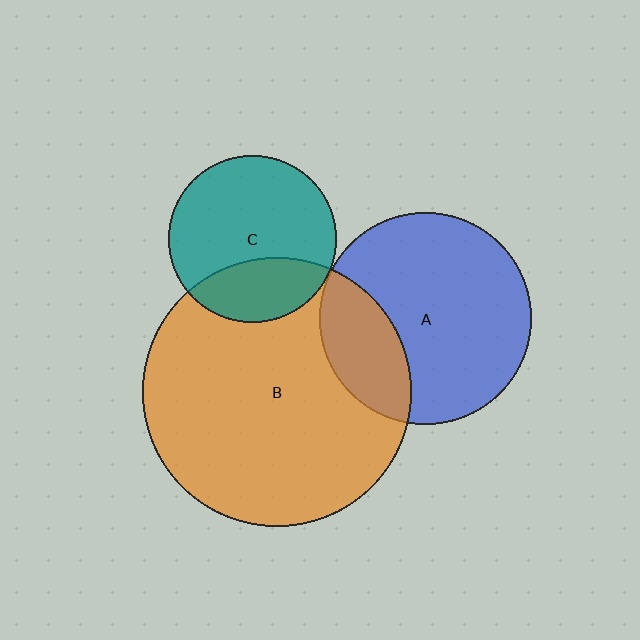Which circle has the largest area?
Circle B (orange).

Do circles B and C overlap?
Yes.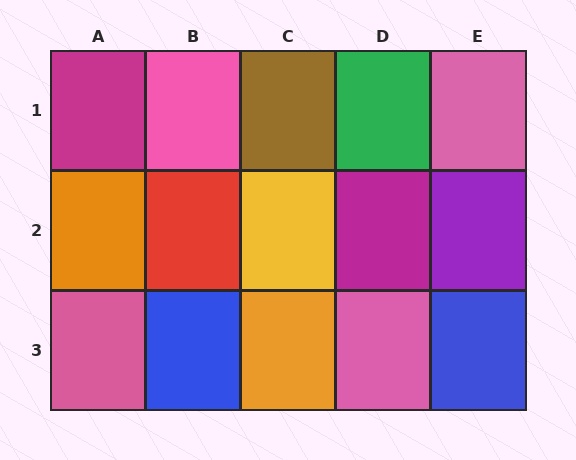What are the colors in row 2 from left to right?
Orange, red, yellow, magenta, purple.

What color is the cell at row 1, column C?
Brown.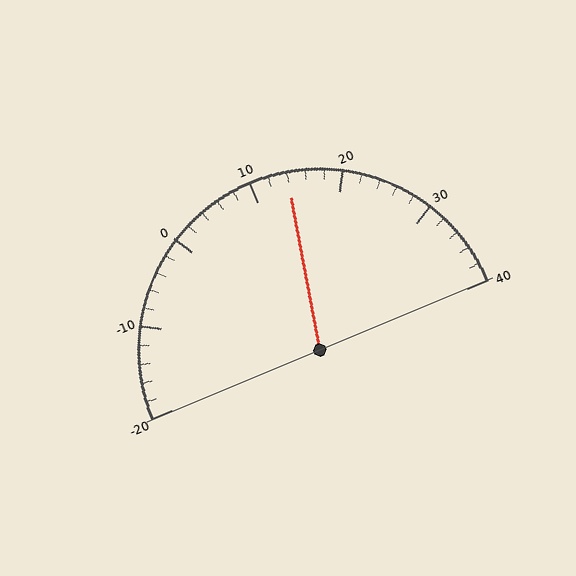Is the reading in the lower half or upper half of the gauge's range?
The reading is in the upper half of the range (-20 to 40).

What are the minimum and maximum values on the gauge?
The gauge ranges from -20 to 40.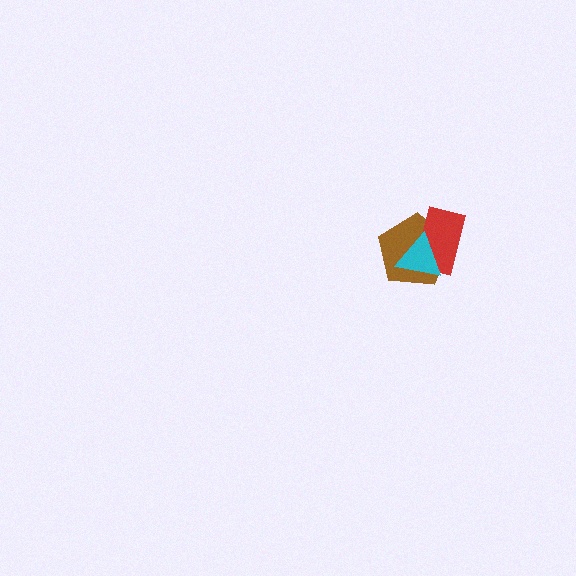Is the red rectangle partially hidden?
Yes, it is partially covered by another shape.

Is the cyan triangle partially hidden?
No, no other shape covers it.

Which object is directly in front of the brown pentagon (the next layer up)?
The red rectangle is directly in front of the brown pentagon.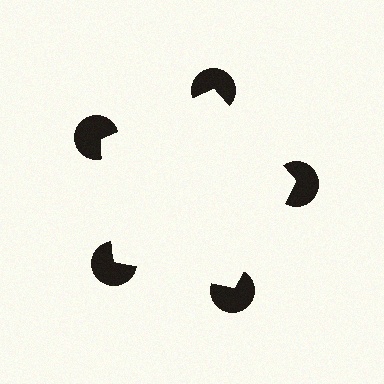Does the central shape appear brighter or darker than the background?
It typically appears slightly brighter than the background, even though no actual brightness change is drawn.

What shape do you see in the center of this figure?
An illusory pentagon — its edges are inferred from the aligned wedge cuts in the pac-man discs, not physically drawn.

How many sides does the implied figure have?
5 sides.